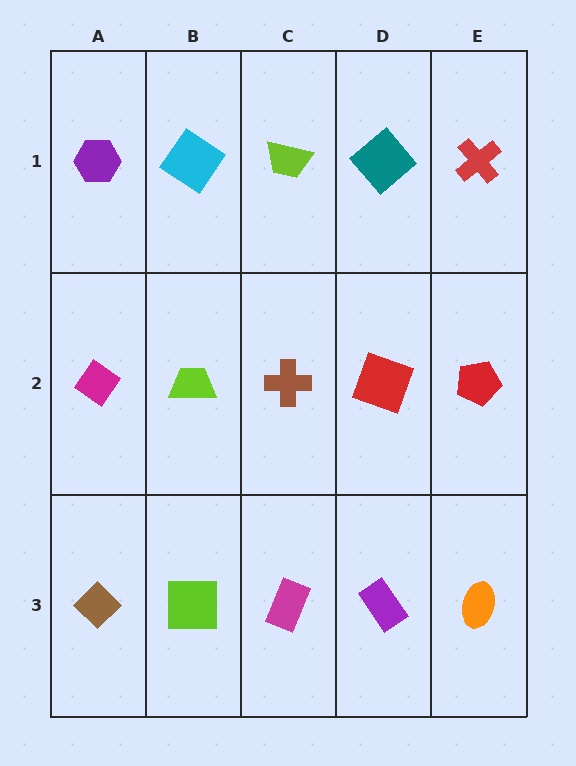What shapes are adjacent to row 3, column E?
A red pentagon (row 2, column E), a purple rectangle (row 3, column D).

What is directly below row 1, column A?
A magenta diamond.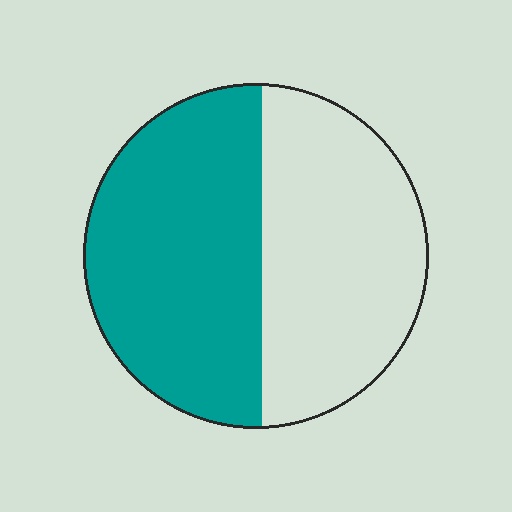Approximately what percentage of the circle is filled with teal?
Approximately 50%.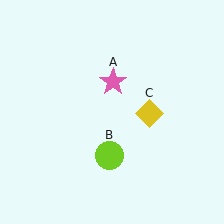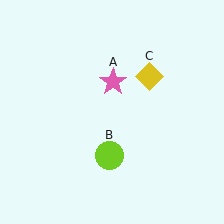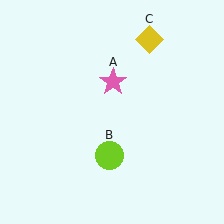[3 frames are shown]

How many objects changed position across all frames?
1 object changed position: yellow diamond (object C).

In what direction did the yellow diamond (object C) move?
The yellow diamond (object C) moved up.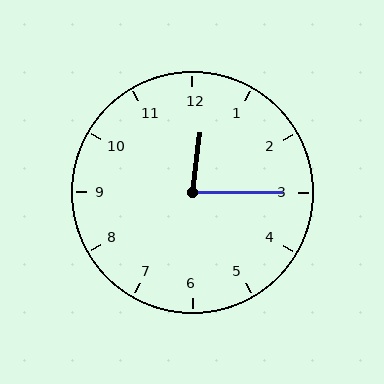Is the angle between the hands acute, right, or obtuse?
It is acute.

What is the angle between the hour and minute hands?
Approximately 82 degrees.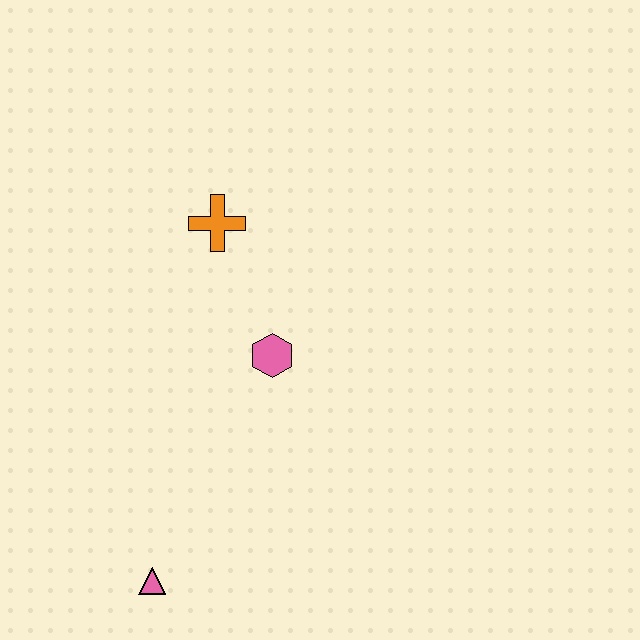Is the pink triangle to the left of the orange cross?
Yes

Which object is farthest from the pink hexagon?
The pink triangle is farthest from the pink hexagon.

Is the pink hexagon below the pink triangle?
No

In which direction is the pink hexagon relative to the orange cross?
The pink hexagon is below the orange cross.